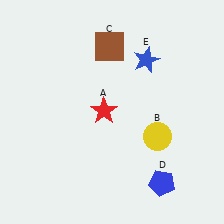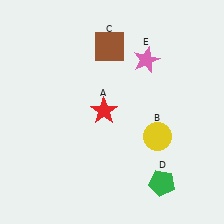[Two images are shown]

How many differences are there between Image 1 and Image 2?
There are 2 differences between the two images.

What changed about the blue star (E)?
In Image 1, E is blue. In Image 2, it changed to pink.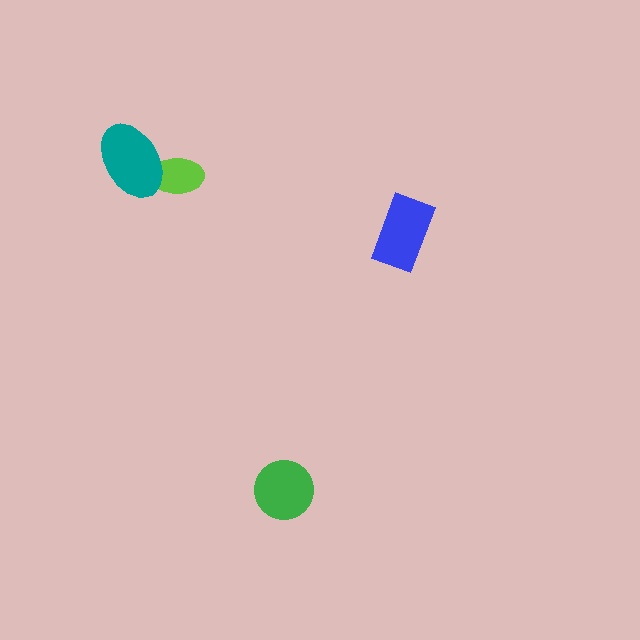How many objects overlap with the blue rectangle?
0 objects overlap with the blue rectangle.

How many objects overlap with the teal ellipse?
1 object overlaps with the teal ellipse.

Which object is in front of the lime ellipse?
The teal ellipse is in front of the lime ellipse.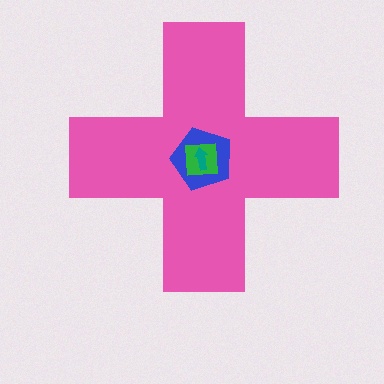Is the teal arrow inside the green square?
Yes.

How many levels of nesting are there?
4.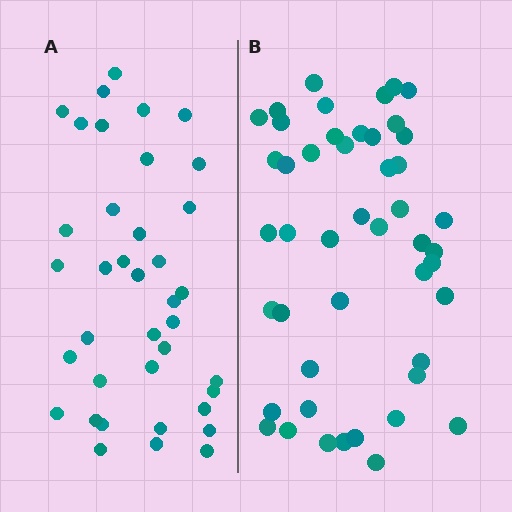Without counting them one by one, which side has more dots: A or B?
Region B (the right region) has more dots.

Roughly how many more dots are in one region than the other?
Region B has roughly 8 or so more dots than region A.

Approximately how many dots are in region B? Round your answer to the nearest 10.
About 50 dots. (The exact count is 47, which rounds to 50.)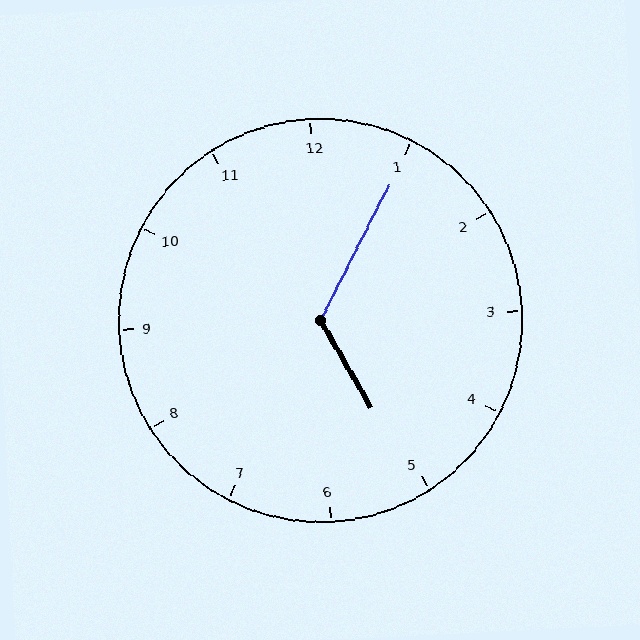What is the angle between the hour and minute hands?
Approximately 122 degrees.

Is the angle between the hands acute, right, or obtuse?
It is obtuse.